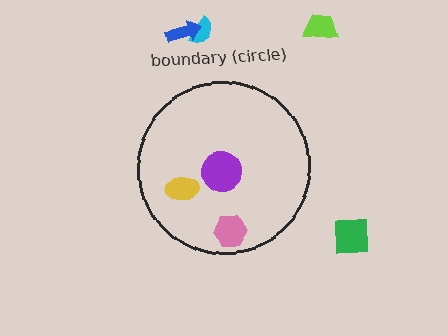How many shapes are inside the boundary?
3 inside, 4 outside.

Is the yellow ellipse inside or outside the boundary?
Inside.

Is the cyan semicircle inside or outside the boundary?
Outside.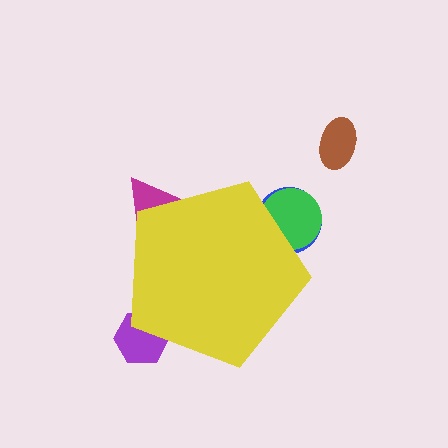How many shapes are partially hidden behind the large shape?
4 shapes are partially hidden.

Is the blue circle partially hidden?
Yes, the blue circle is partially hidden behind the yellow pentagon.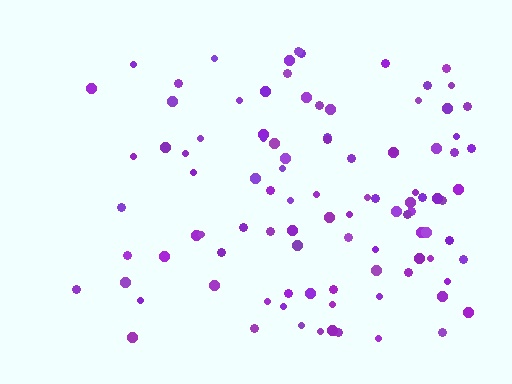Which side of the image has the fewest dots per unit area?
The left.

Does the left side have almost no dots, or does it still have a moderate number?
Still a moderate number, just noticeably fewer than the right.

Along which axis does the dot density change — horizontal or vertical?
Horizontal.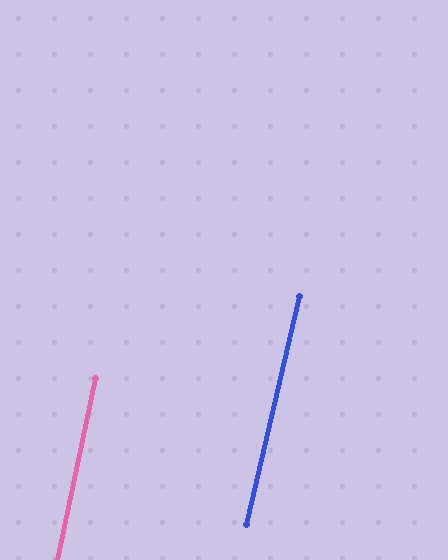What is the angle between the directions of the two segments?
Approximately 1 degree.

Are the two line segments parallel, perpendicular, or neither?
Parallel — their directions differ by only 1.4°.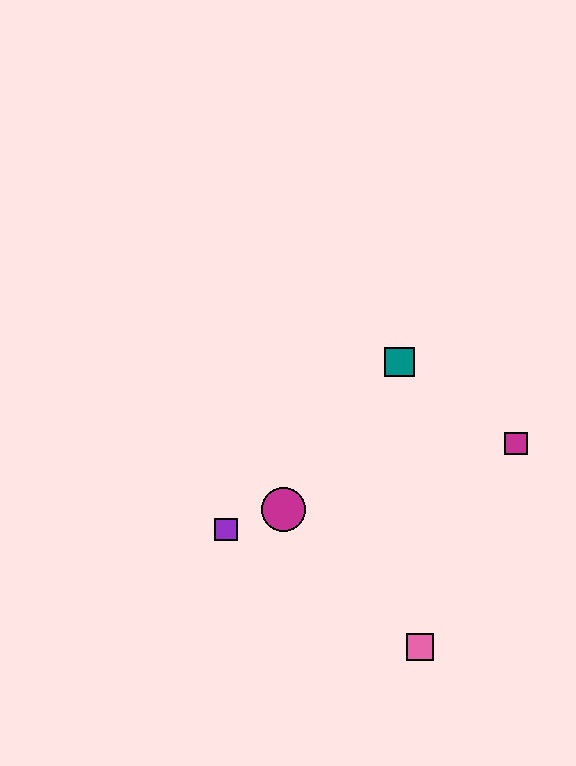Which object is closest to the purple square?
The magenta circle is closest to the purple square.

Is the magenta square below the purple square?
No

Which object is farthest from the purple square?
The magenta square is farthest from the purple square.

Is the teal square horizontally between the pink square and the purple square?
Yes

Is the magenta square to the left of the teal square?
No